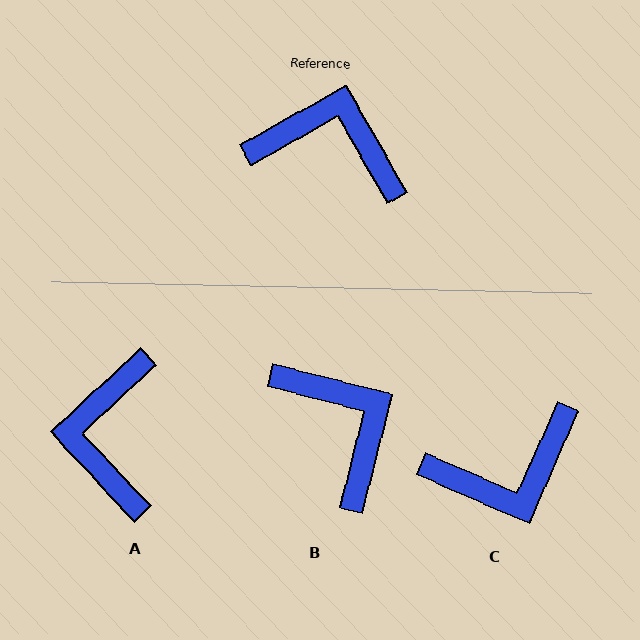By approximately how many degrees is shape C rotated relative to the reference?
Approximately 143 degrees clockwise.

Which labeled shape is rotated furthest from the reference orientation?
C, about 143 degrees away.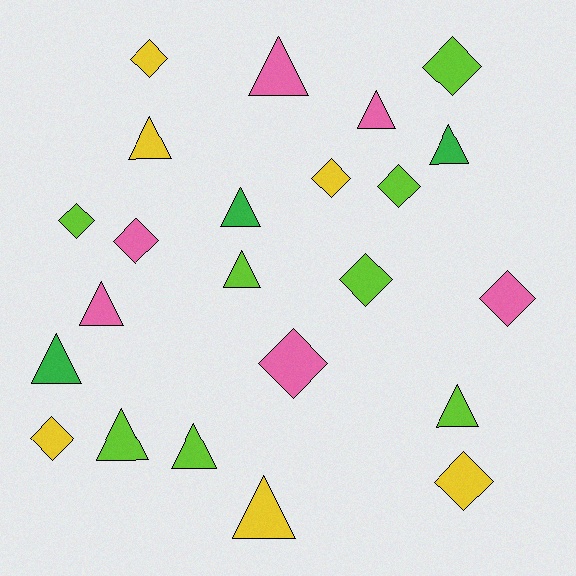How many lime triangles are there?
There are 4 lime triangles.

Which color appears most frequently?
Lime, with 8 objects.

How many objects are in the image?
There are 23 objects.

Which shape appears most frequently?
Triangle, with 12 objects.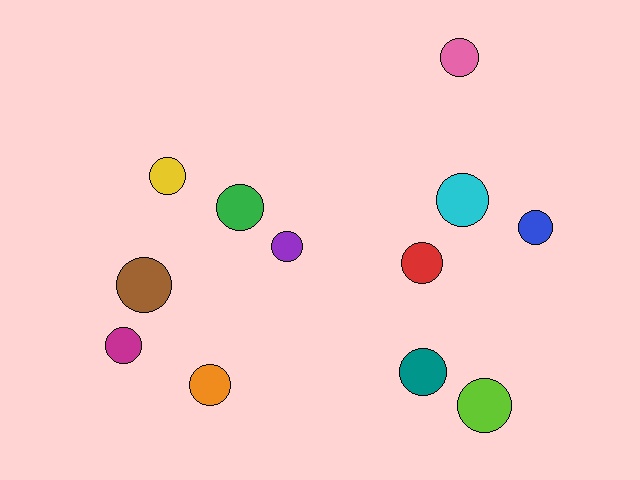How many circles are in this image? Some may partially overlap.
There are 12 circles.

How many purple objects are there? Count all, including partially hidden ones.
There is 1 purple object.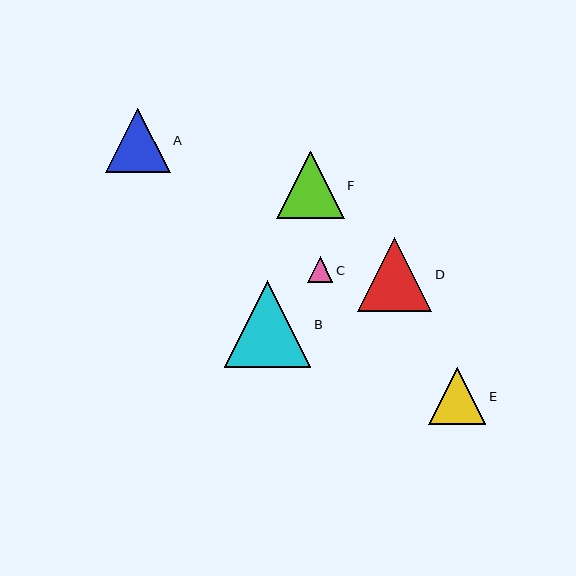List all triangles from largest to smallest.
From largest to smallest: B, D, F, A, E, C.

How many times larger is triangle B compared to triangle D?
Triangle B is approximately 1.2 times the size of triangle D.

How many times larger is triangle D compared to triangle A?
Triangle D is approximately 1.1 times the size of triangle A.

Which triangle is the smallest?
Triangle C is the smallest with a size of approximately 26 pixels.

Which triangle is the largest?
Triangle B is the largest with a size of approximately 87 pixels.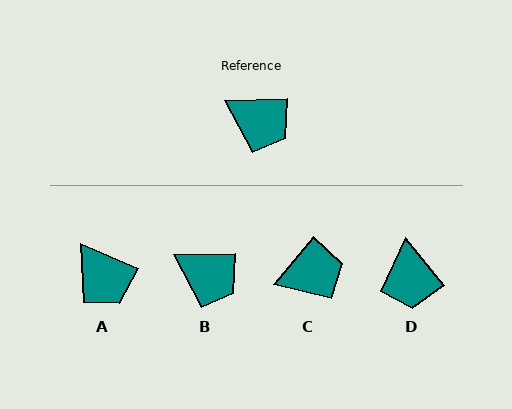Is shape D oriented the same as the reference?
No, it is off by about 52 degrees.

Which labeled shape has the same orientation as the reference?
B.